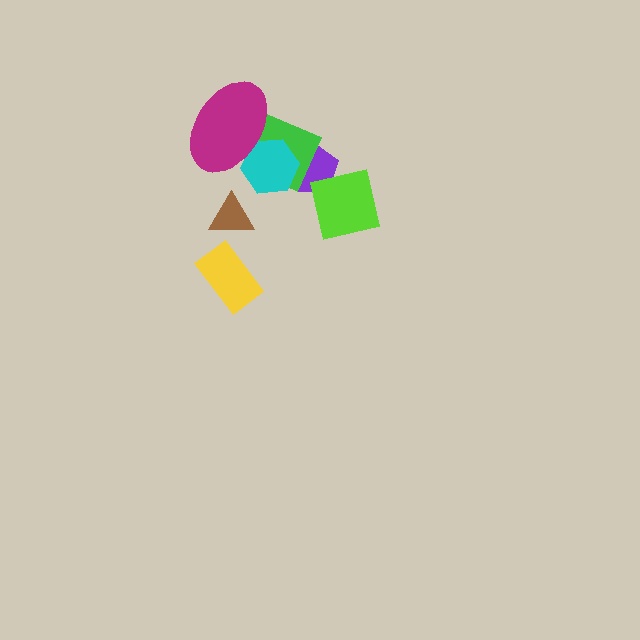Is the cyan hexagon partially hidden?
Yes, it is partially covered by another shape.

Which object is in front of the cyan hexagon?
The magenta ellipse is in front of the cyan hexagon.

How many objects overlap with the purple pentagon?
3 objects overlap with the purple pentagon.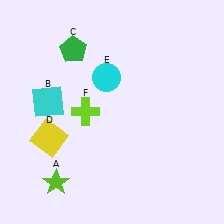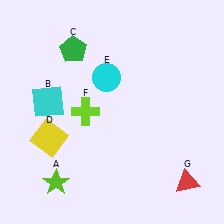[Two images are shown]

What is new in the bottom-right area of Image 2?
A red triangle (G) was added in the bottom-right area of Image 2.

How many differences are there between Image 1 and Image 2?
There is 1 difference between the two images.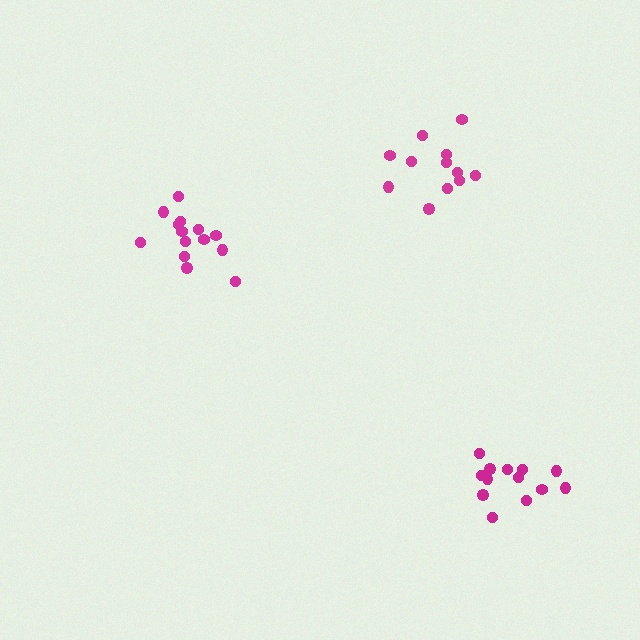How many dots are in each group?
Group 1: 12 dots, Group 2: 14 dots, Group 3: 13 dots (39 total).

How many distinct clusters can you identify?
There are 3 distinct clusters.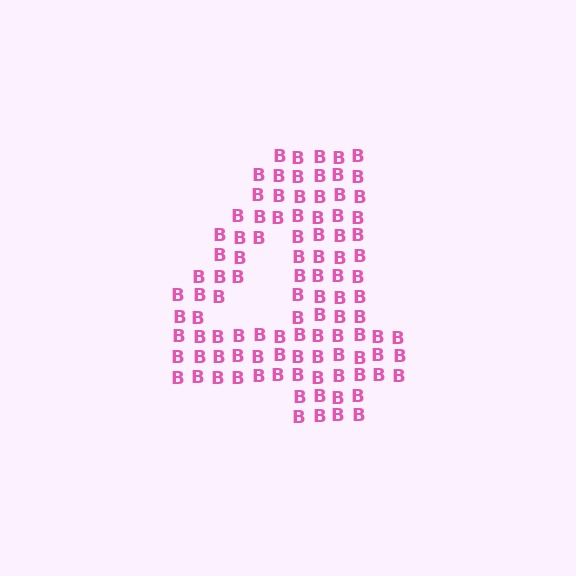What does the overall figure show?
The overall figure shows the digit 4.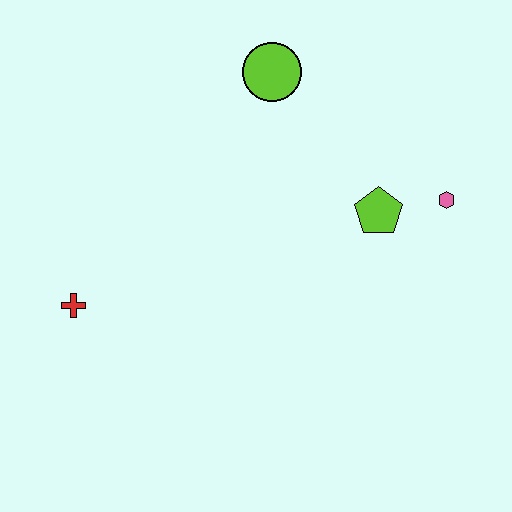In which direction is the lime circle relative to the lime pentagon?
The lime circle is above the lime pentagon.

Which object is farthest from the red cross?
The pink hexagon is farthest from the red cross.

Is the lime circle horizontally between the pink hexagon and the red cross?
Yes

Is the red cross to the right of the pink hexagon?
No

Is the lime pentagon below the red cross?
No